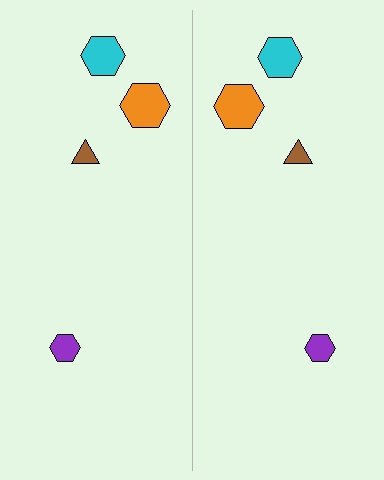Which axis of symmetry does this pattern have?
The pattern has a vertical axis of symmetry running through the center of the image.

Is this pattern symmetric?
Yes, this pattern has bilateral (reflection) symmetry.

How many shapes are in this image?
There are 8 shapes in this image.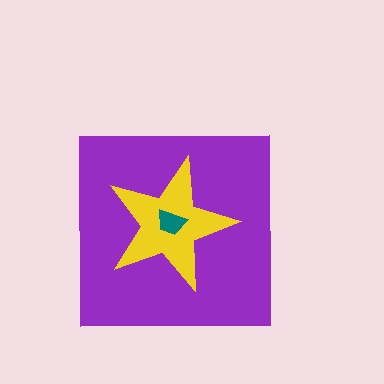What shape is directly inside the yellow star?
The teal trapezoid.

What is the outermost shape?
The purple square.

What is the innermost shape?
The teal trapezoid.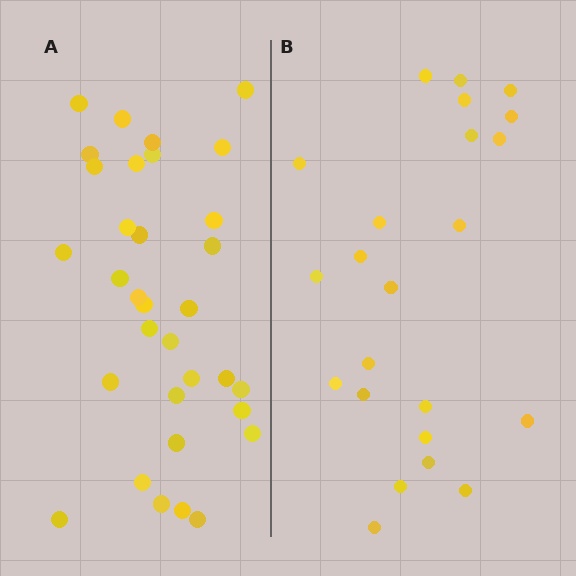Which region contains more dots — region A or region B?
Region A (the left region) has more dots.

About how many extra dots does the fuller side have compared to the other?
Region A has roughly 10 or so more dots than region B.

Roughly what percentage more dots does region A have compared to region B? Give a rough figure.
About 45% more.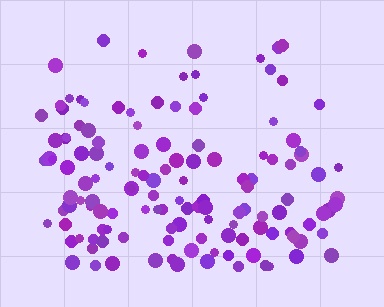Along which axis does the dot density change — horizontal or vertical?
Vertical.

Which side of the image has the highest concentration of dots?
The bottom.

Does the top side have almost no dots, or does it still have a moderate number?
Still a moderate number, just noticeably fewer than the bottom.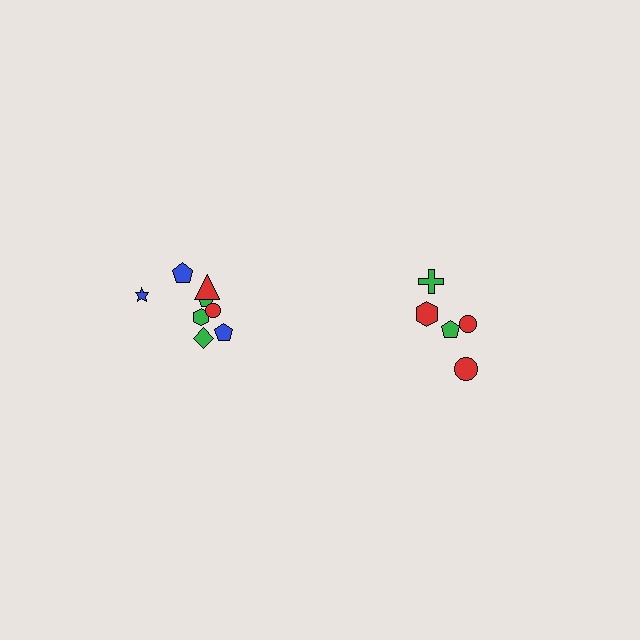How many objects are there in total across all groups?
There are 13 objects.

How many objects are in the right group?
There are 5 objects.